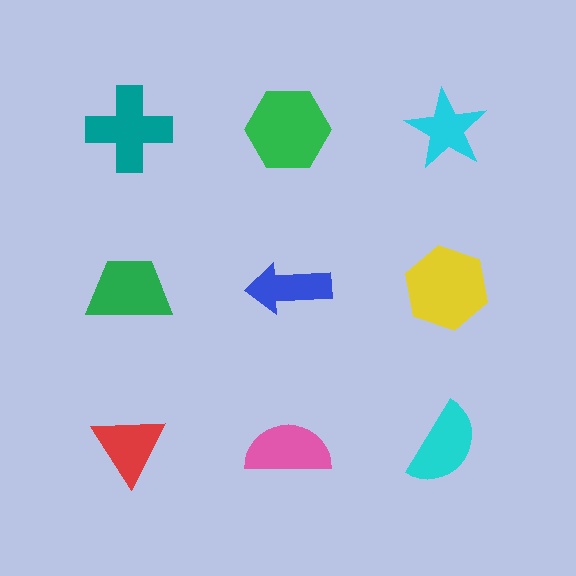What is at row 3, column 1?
A red triangle.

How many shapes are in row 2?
3 shapes.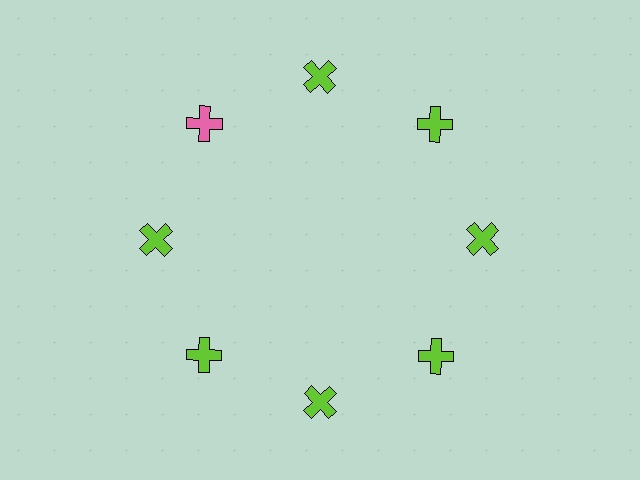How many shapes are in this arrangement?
There are 8 shapes arranged in a ring pattern.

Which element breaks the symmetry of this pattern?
The pink cross at roughly the 10 o'clock position breaks the symmetry. All other shapes are lime crosses.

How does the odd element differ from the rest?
It has a different color: pink instead of lime.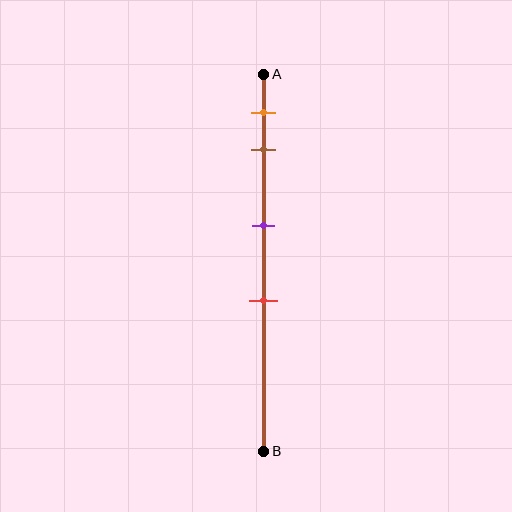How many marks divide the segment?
There are 4 marks dividing the segment.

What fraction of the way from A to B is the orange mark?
The orange mark is approximately 10% (0.1) of the way from A to B.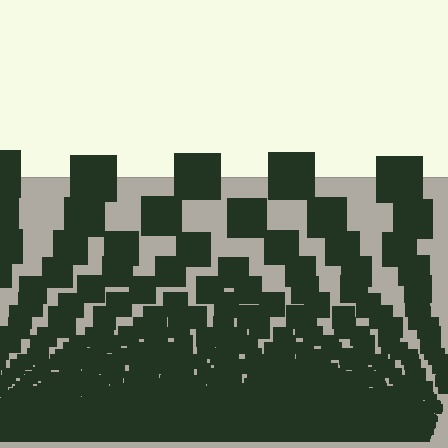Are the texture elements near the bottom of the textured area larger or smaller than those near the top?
Smaller. The gradient is inverted — elements near the bottom are smaller and denser.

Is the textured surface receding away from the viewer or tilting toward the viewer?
The surface appears to tilt toward the viewer. Texture elements get larger and sparser toward the top.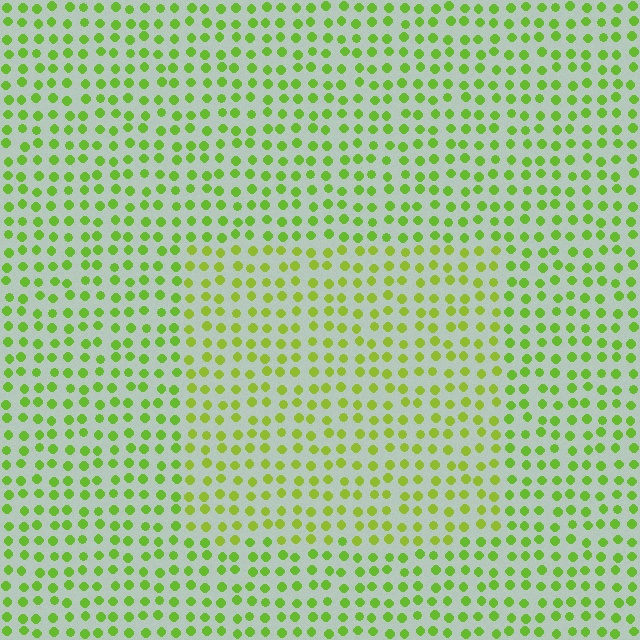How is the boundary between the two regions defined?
The boundary is defined purely by a slight shift in hue (about 18 degrees). Spacing, size, and orientation are identical on both sides.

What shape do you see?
I see a rectangle.